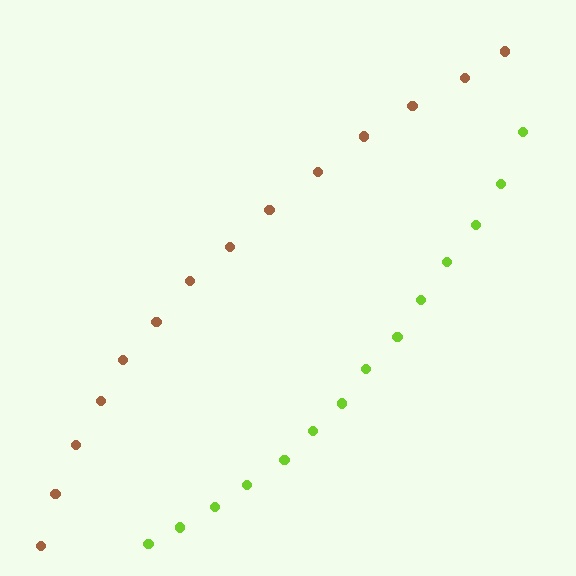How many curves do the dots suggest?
There are 2 distinct paths.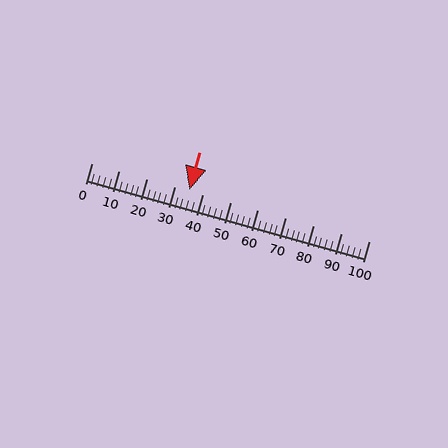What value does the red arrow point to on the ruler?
The red arrow points to approximately 35.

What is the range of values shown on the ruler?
The ruler shows values from 0 to 100.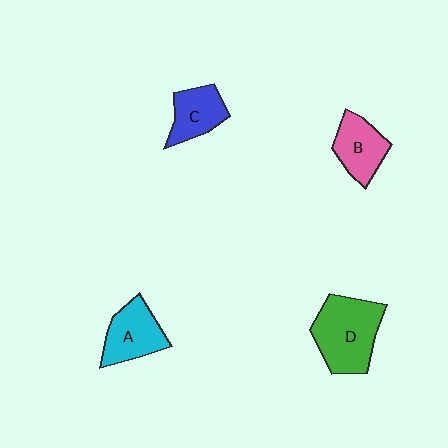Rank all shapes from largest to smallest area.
From largest to smallest: D (green), A (cyan), B (pink), C (blue).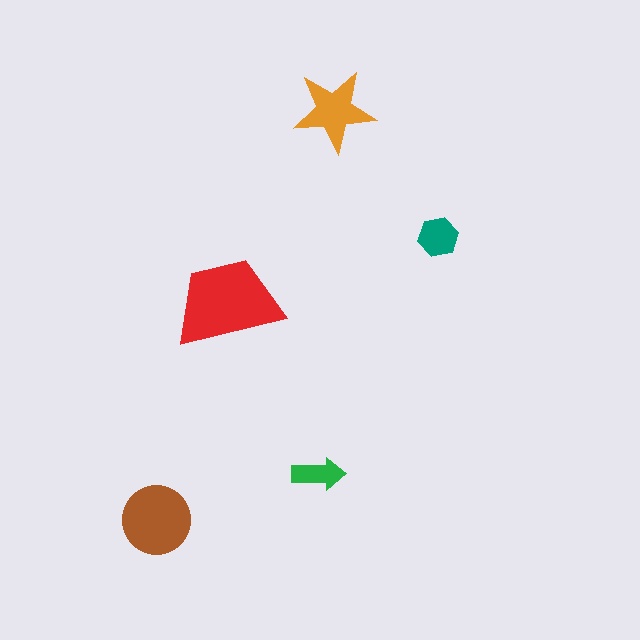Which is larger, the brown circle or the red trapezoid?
The red trapezoid.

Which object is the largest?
The red trapezoid.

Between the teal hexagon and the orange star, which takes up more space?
The orange star.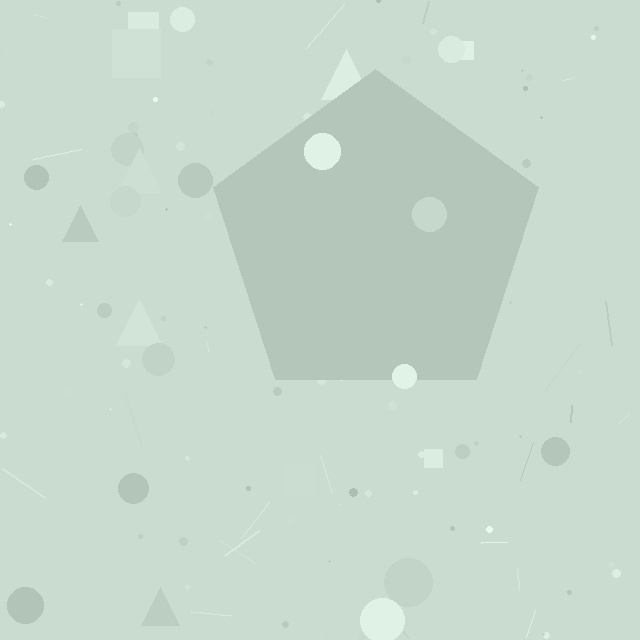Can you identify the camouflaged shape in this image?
The camouflaged shape is a pentagon.